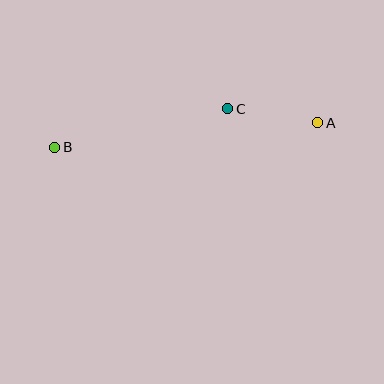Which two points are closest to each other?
Points A and C are closest to each other.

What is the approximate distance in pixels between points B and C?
The distance between B and C is approximately 177 pixels.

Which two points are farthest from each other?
Points A and B are farthest from each other.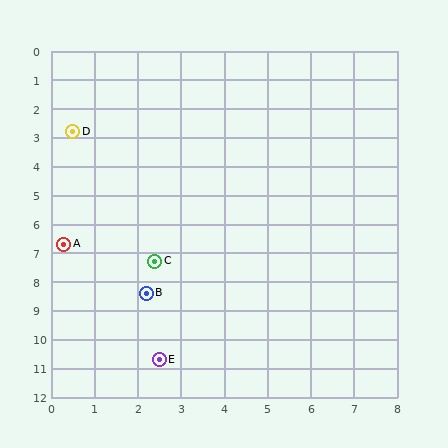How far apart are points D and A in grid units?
Points D and A are about 3.9 grid units apart.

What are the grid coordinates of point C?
Point C is at approximately (2.4, 7.3).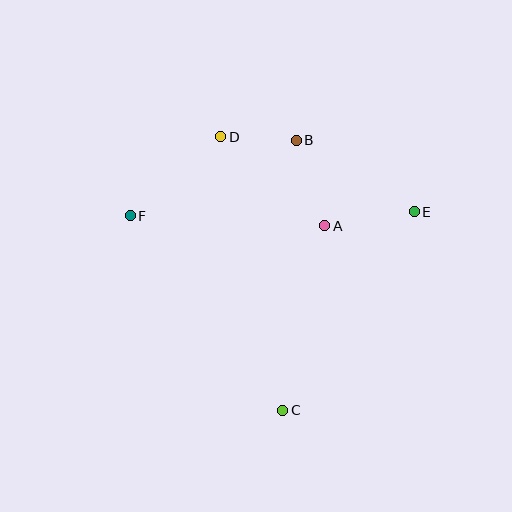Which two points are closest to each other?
Points B and D are closest to each other.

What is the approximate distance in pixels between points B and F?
The distance between B and F is approximately 182 pixels.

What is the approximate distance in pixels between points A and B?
The distance between A and B is approximately 90 pixels.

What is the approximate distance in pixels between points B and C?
The distance between B and C is approximately 270 pixels.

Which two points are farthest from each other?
Points E and F are farthest from each other.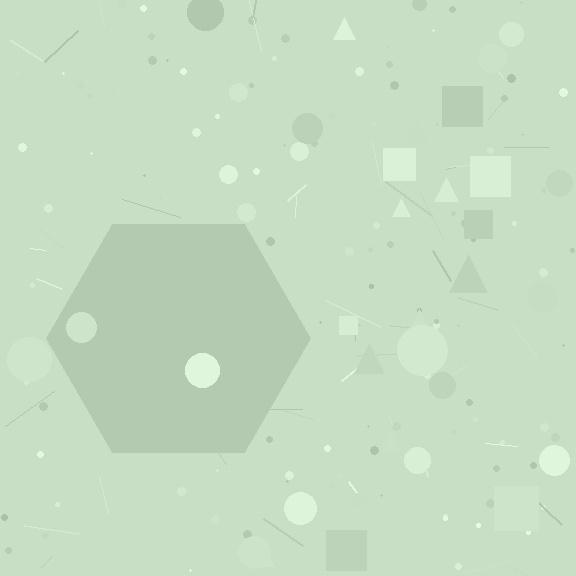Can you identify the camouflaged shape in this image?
The camouflaged shape is a hexagon.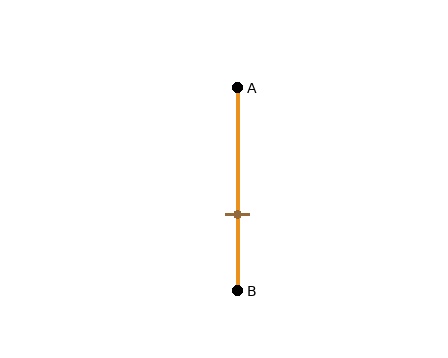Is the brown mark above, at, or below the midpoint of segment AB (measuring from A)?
The brown mark is below the midpoint of segment AB.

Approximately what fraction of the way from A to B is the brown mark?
The brown mark is approximately 65% of the way from A to B.